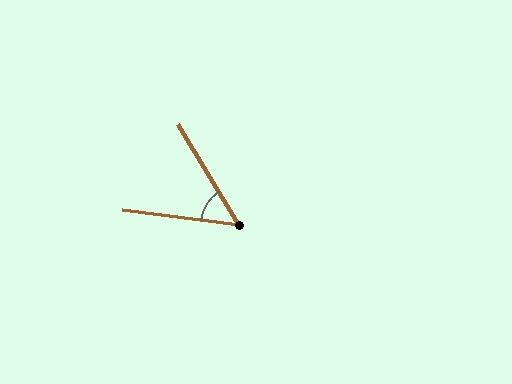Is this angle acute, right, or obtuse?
It is acute.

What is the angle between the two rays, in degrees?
Approximately 52 degrees.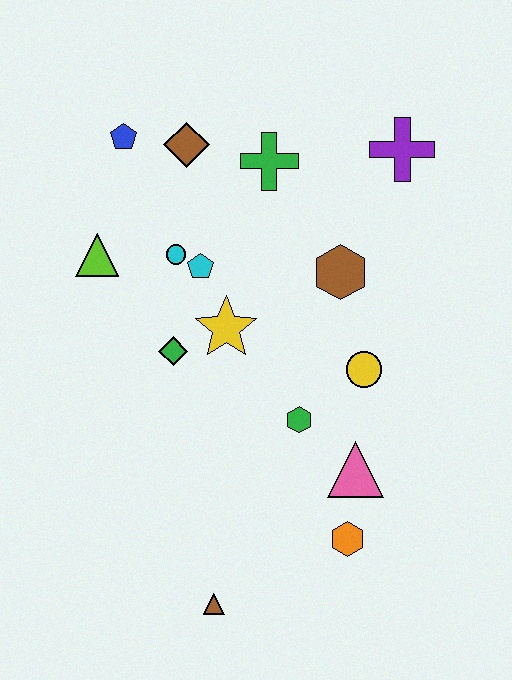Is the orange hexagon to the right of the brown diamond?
Yes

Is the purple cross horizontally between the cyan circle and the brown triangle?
No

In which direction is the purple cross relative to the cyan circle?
The purple cross is to the right of the cyan circle.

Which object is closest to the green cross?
The brown diamond is closest to the green cross.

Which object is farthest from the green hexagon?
The blue pentagon is farthest from the green hexagon.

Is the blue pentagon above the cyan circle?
Yes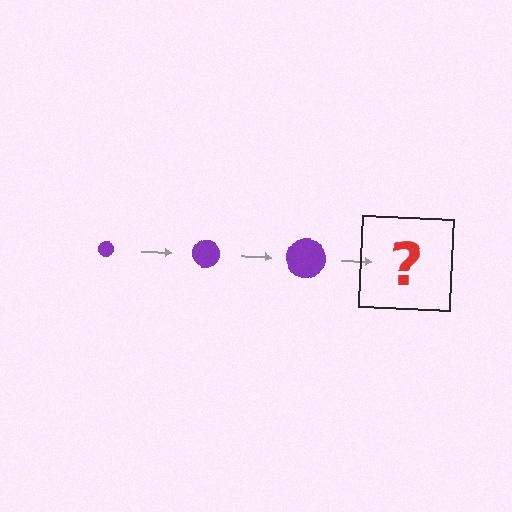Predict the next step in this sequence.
The next step is a purple circle, larger than the previous one.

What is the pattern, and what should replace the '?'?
The pattern is that the circle gets progressively larger each step. The '?' should be a purple circle, larger than the previous one.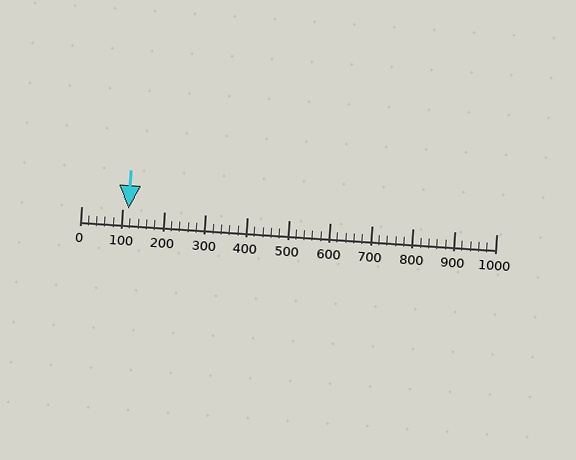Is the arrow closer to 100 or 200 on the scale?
The arrow is closer to 100.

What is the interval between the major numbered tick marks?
The major tick marks are spaced 100 units apart.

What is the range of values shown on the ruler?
The ruler shows values from 0 to 1000.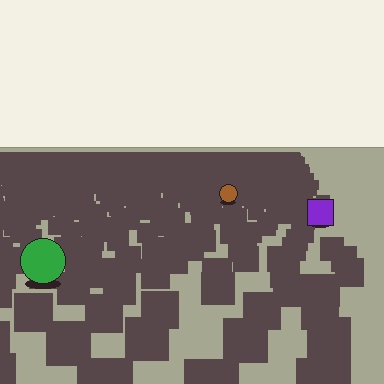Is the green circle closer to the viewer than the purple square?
Yes. The green circle is closer — you can tell from the texture gradient: the ground texture is coarser near it.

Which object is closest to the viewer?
The green circle is closest. The texture marks near it are larger and more spread out.